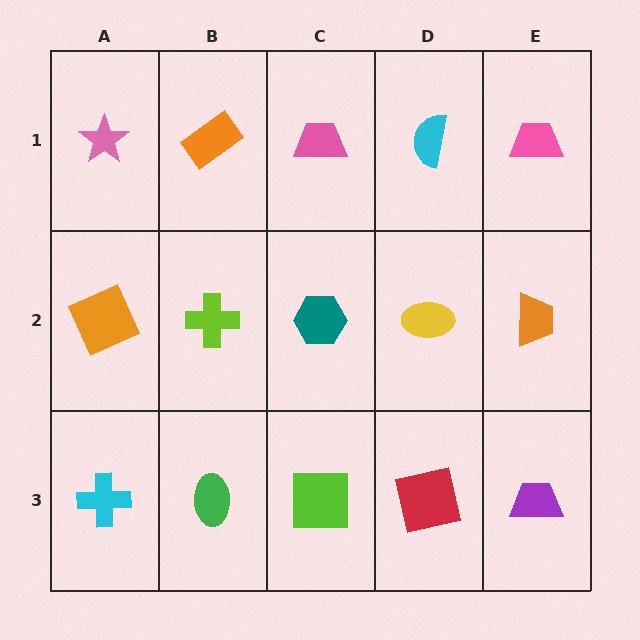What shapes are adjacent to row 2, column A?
A pink star (row 1, column A), a cyan cross (row 3, column A), a lime cross (row 2, column B).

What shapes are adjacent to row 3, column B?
A lime cross (row 2, column B), a cyan cross (row 3, column A), a lime square (row 3, column C).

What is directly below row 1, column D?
A yellow ellipse.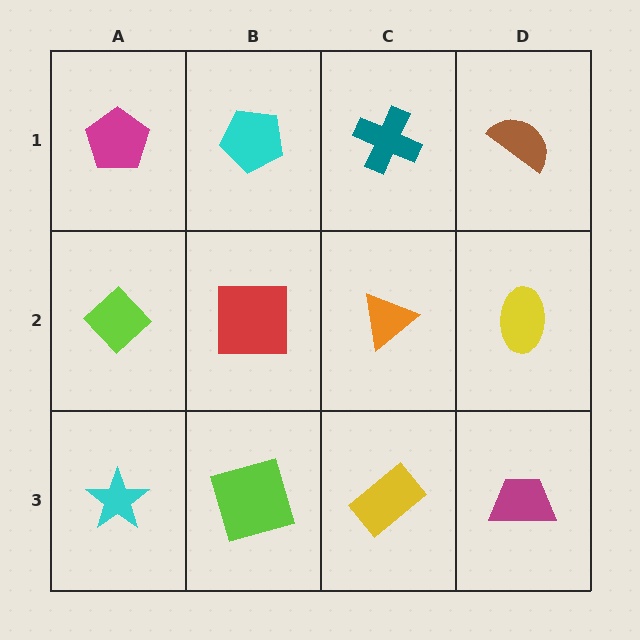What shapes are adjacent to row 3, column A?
A lime diamond (row 2, column A), a lime square (row 3, column B).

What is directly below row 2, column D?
A magenta trapezoid.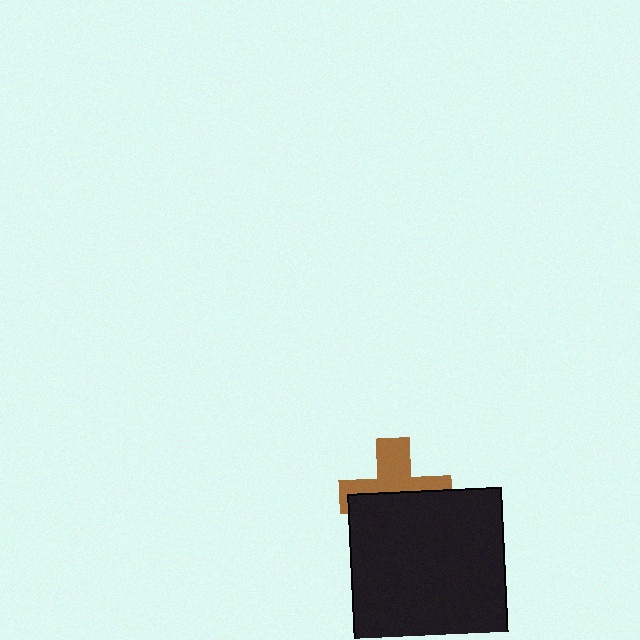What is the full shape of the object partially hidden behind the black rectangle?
The partially hidden object is a brown cross.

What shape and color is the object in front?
The object in front is a black rectangle.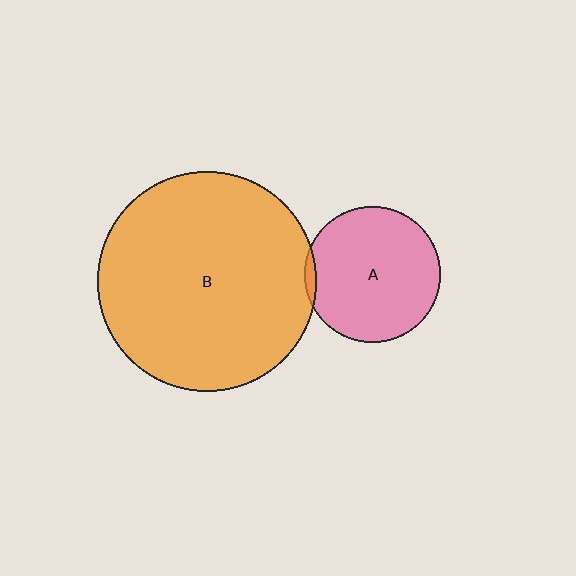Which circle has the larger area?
Circle B (orange).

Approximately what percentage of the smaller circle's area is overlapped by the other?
Approximately 5%.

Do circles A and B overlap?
Yes.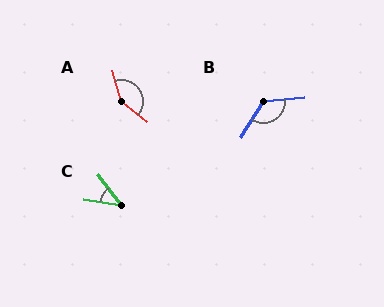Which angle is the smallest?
C, at approximately 44 degrees.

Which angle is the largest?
A, at approximately 143 degrees.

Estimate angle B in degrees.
Approximately 128 degrees.